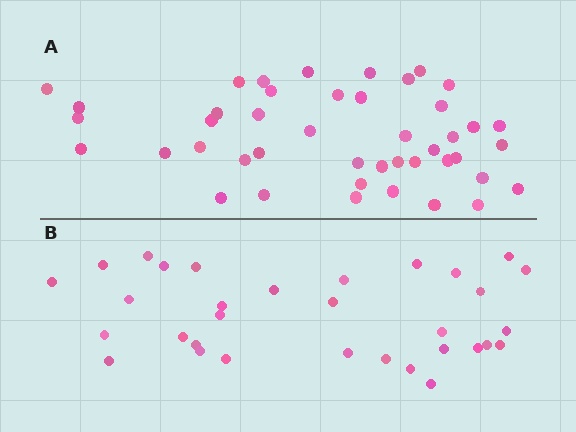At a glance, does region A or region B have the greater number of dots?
Region A (the top region) has more dots.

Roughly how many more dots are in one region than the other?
Region A has roughly 12 or so more dots than region B.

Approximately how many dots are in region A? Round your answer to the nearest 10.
About 40 dots. (The exact count is 44, which rounds to 40.)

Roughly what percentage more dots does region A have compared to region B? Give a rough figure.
About 40% more.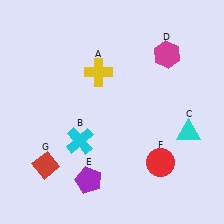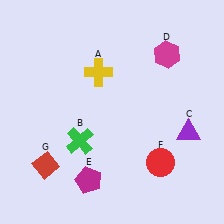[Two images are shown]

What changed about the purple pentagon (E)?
In Image 1, E is purple. In Image 2, it changed to magenta.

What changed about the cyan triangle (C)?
In Image 1, C is cyan. In Image 2, it changed to purple.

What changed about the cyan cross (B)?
In Image 1, B is cyan. In Image 2, it changed to green.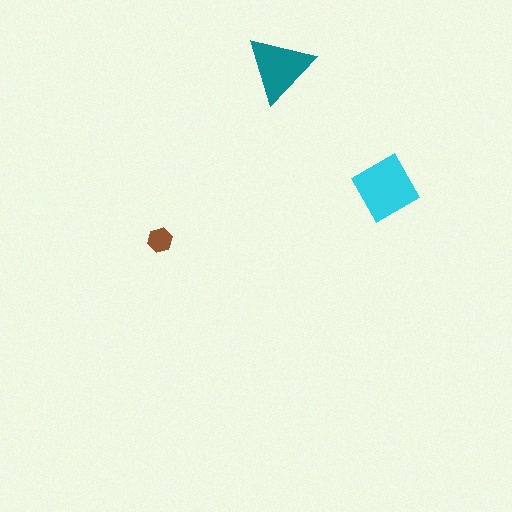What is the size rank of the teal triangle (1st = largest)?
2nd.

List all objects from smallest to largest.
The brown hexagon, the teal triangle, the cyan diamond.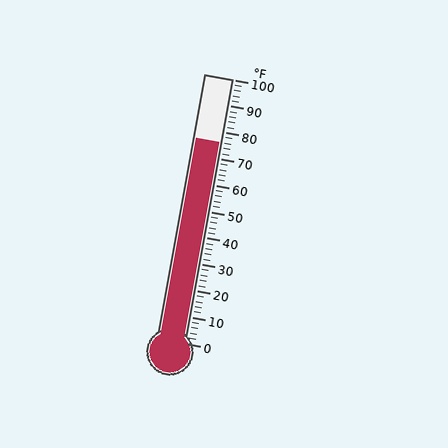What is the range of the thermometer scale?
The thermometer scale ranges from 0°F to 100°F.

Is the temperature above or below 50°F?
The temperature is above 50°F.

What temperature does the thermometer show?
The thermometer shows approximately 76°F.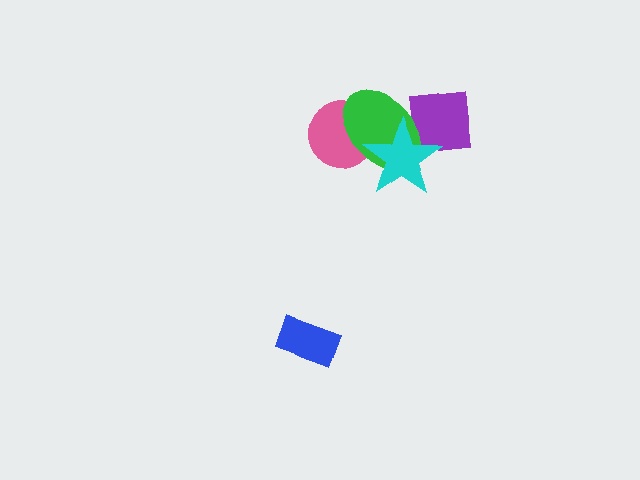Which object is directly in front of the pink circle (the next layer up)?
The green ellipse is directly in front of the pink circle.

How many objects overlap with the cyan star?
3 objects overlap with the cyan star.